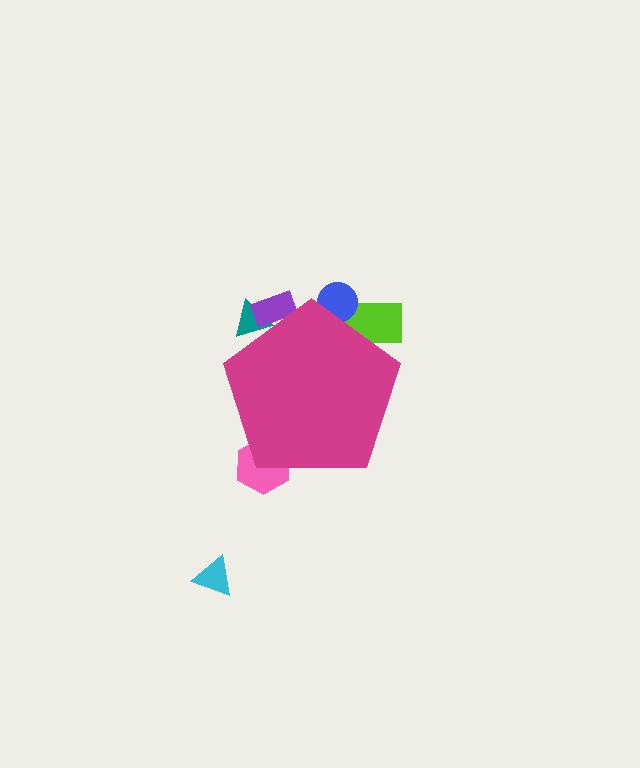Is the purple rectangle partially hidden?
Yes, the purple rectangle is partially hidden behind the magenta pentagon.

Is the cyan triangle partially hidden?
No, the cyan triangle is fully visible.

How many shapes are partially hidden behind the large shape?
5 shapes are partially hidden.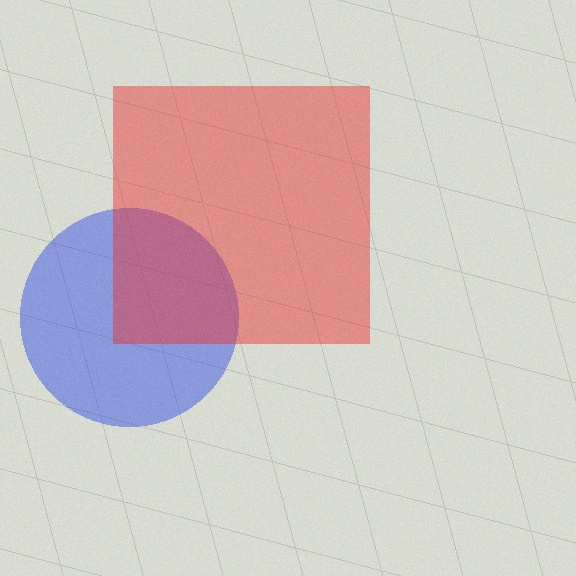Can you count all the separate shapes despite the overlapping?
Yes, there are 2 separate shapes.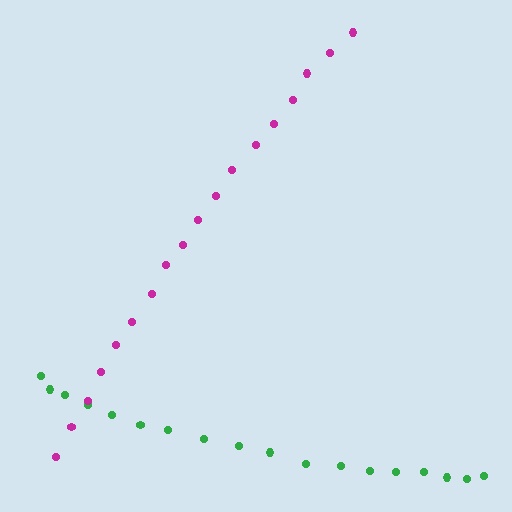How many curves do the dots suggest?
There are 2 distinct paths.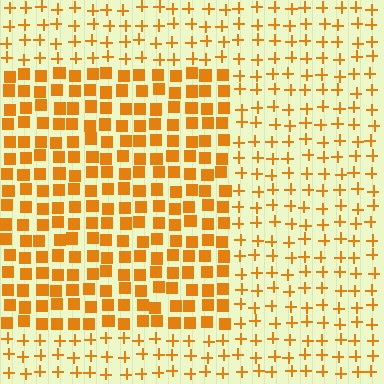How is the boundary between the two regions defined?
The boundary is defined by a change in element shape: squares inside vs. plus signs outside. All elements share the same color and spacing.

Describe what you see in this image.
The image is filled with small orange elements arranged in a uniform grid. A rectangle-shaped region contains squares, while the surrounding area contains plus signs. The boundary is defined purely by the change in element shape.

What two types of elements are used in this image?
The image uses squares inside the rectangle region and plus signs outside it.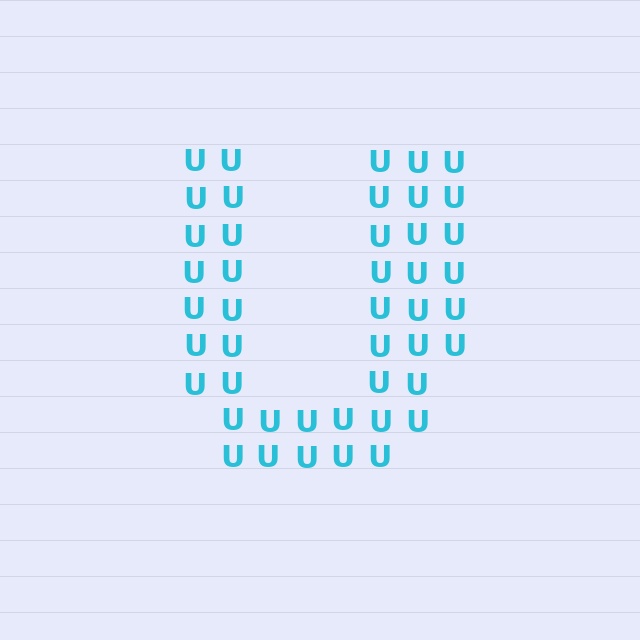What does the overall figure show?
The overall figure shows the letter U.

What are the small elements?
The small elements are letter U's.